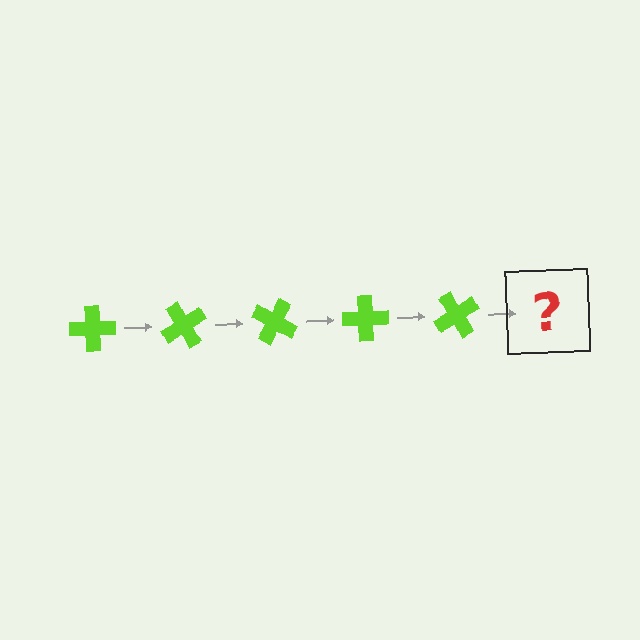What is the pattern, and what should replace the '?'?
The pattern is that the cross rotates 60 degrees each step. The '?' should be a lime cross rotated 300 degrees.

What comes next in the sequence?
The next element should be a lime cross rotated 300 degrees.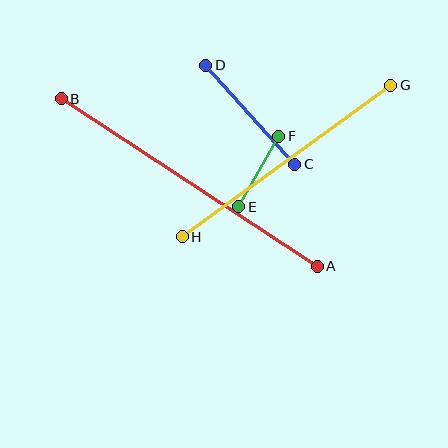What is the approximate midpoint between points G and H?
The midpoint is at approximately (286, 161) pixels.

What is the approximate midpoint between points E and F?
The midpoint is at approximately (259, 171) pixels.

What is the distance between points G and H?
The distance is approximately 258 pixels.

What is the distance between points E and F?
The distance is approximately 81 pixels.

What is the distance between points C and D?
The distance is approximately 133 pixels.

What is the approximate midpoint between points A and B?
The midpoint is at approximately (189, 183) pixels.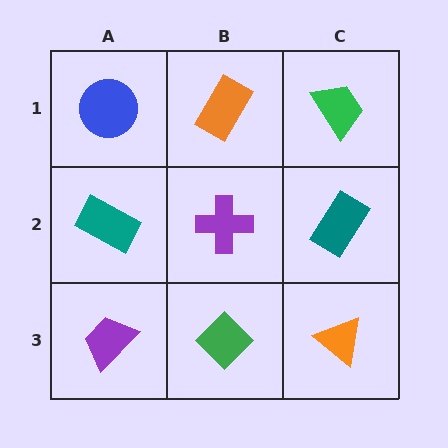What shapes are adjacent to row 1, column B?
A purple cross (row 2, column B), a blue circle (row 1, column A), a green trapezoid (row 1, column C).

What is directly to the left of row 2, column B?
A teal rectangle.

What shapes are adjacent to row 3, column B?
A purple cross (row 2, column B), a purple trapezoid (row 3, column A), an orange triangle (row 3, column C).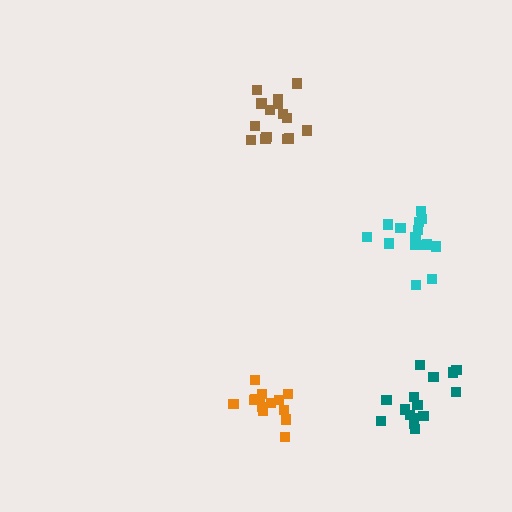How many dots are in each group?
Group 1: 14 dots, Group 2: 15 dots, Group 3: 16 dots, Group 4: 15 dots (60 total).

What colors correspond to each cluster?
The clusters are colored: orange, brown, cyan, teal.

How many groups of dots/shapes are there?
There are 4 groups.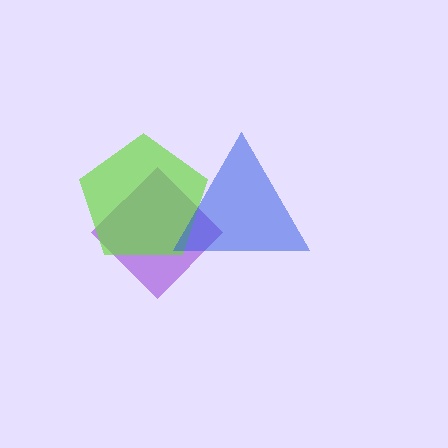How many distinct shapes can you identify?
There are 3 distinct shapes: a purple diamond, a lime pentagon, a blue triangle.